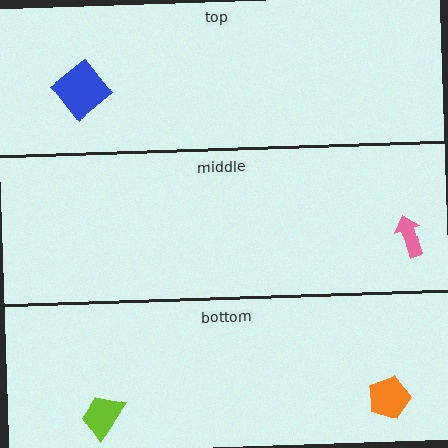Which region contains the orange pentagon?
The bottom region.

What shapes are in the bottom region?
The orange pentagon, the lime trapezoid.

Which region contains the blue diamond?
The top region.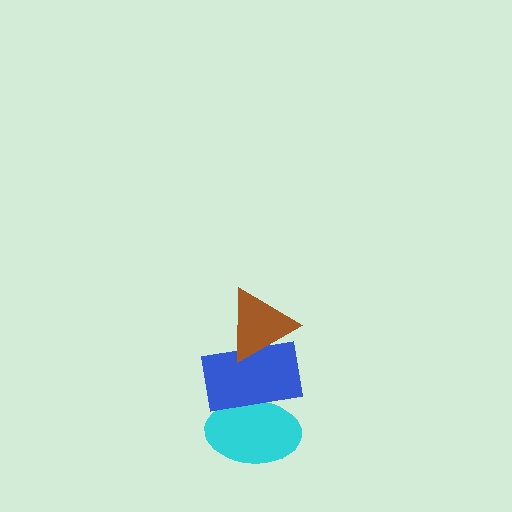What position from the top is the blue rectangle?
The blue rectangle is 2nd from the top.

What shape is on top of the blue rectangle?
The brown triangle is on top of the blue rectangle.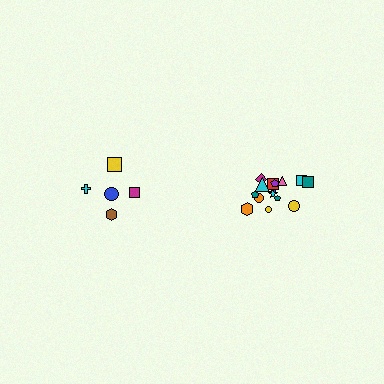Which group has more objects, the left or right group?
The right group.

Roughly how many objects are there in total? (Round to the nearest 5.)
Roughly 20 objects in total.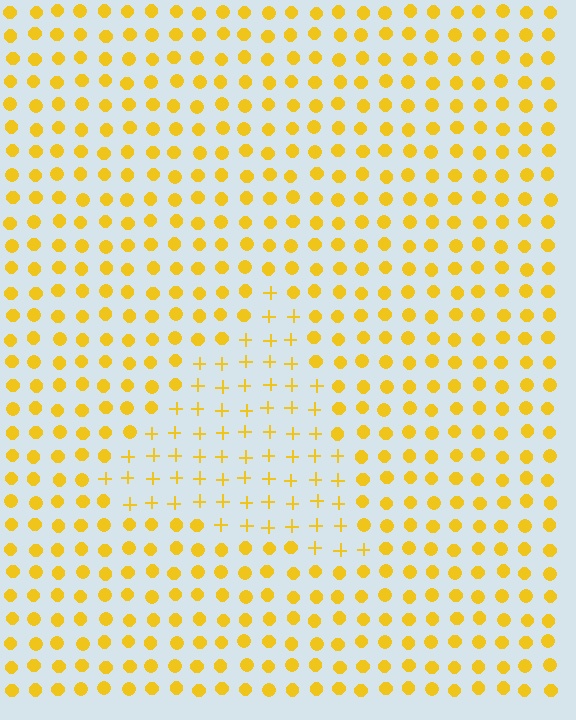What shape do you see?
I see a triangle.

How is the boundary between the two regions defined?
The boundary is defined by a change in element shape: plus signs inside vs. circles outside. All elements share the same color and spacing.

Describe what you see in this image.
The image is filled with small yellow elements arranged in a uniform grid. A triangle-shaped region contains plus signs, while the surrounding area contains circles. The boundary is defined purely by the change in element shape.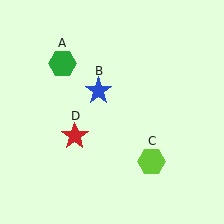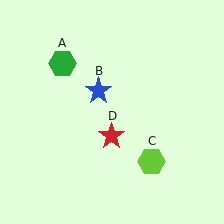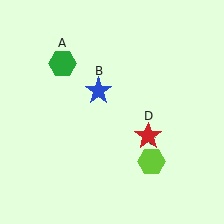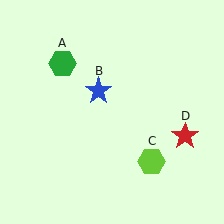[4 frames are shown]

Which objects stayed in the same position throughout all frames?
Green hexagon (object A) and blue star (object B) and lime hexagon (object C) remained stationary.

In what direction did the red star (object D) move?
The red star (object D) moved right.